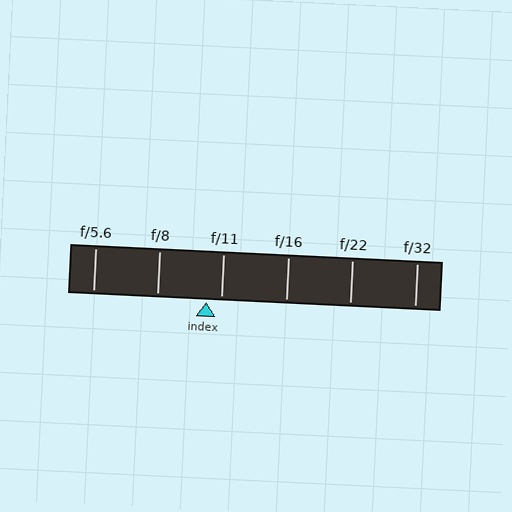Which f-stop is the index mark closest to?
The index mark is closest to f/11.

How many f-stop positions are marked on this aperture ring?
There are 6 f-stop positions marked.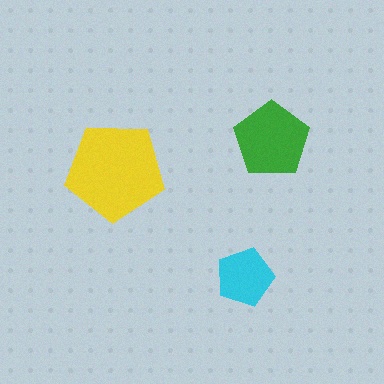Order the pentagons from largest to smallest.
the yellow one, the green one, the cyan one.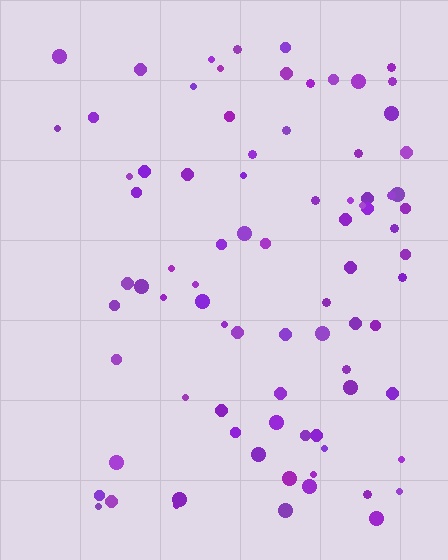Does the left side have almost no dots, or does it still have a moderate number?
Still a moderate number, just noticeably fewer than the right.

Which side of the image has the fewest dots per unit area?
The left.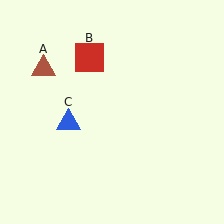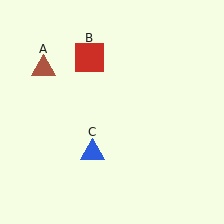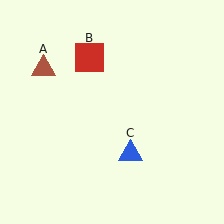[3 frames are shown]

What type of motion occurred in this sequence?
The blue triangle (object C) rotated counterclockwise around the center of the scene.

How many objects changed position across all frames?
1 object changed position: blue triangle (object C).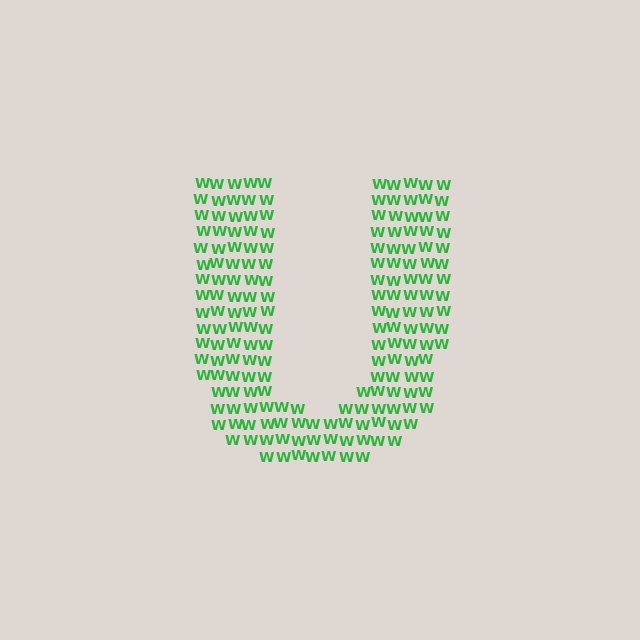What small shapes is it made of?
It is made of small letter W's.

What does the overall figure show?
The overall figure shows the letter U.